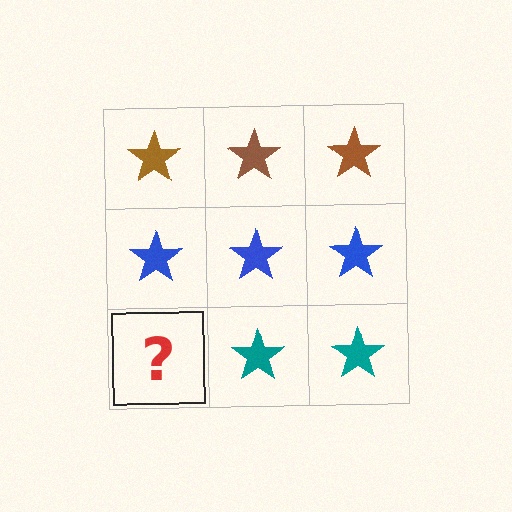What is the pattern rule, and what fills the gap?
The rule is that each row has a consistent color. The gap should be filled with a teal star.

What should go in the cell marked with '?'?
The missing cell should contain a teal star.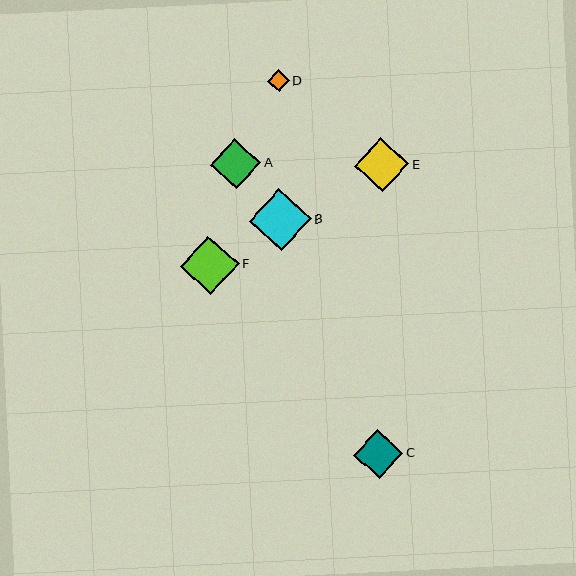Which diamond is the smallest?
Diamond D is the smallest with a size of approximately 22 pixels.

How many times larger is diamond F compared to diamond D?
Diamond F is approximately 2.7 times the size of diamond D.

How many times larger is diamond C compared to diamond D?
Diamond C is approximately 2.3 times the size of diamond D.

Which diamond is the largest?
Diamond B is the largest with a size of approximately 62 pixels.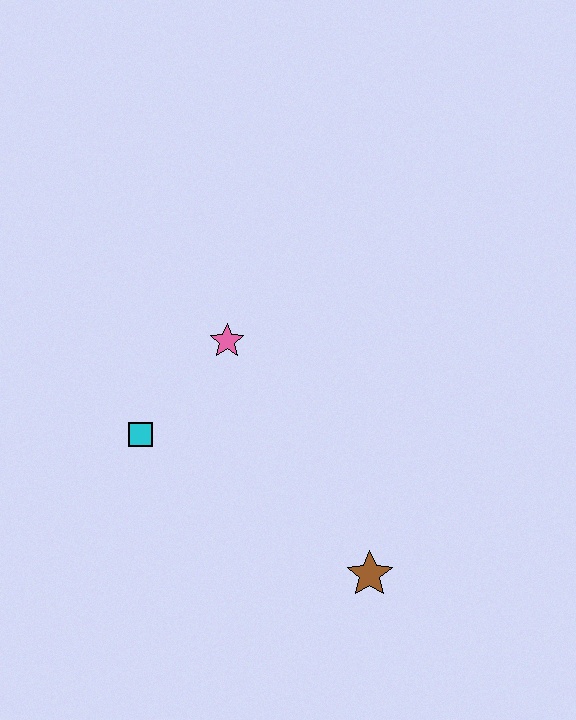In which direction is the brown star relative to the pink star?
The brown star is below the pink star.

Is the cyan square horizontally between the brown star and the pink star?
No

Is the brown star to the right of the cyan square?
Yes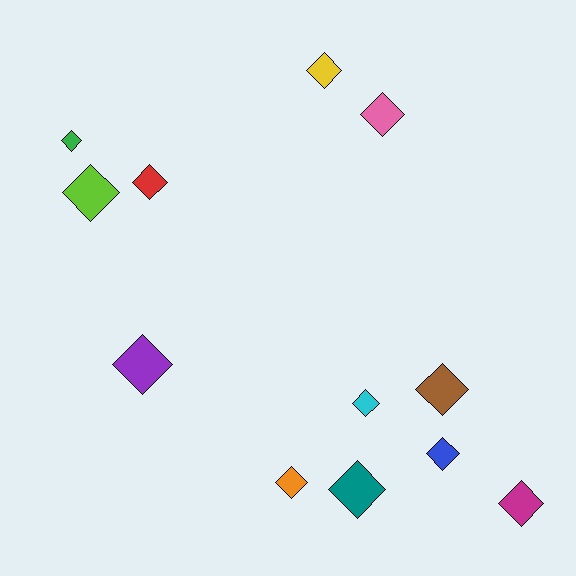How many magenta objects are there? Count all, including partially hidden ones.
There is 1 magenta object.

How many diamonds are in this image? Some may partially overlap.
There are 12 diamonds.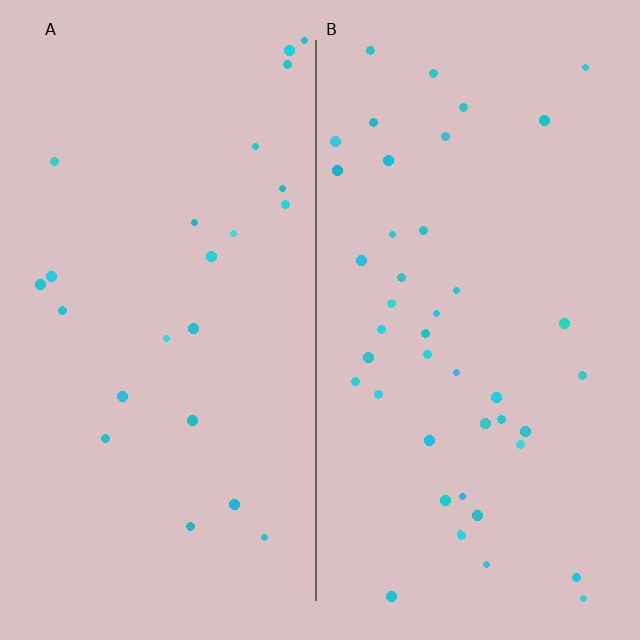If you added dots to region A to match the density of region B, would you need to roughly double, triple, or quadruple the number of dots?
Approximately double.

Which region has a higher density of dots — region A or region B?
B (the right).